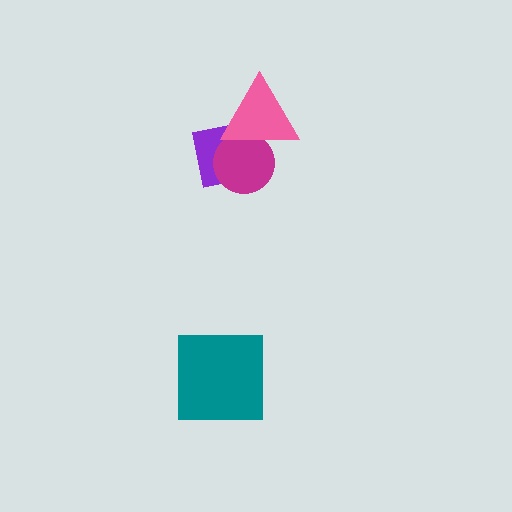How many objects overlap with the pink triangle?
2 objects overlap with the pink triangle.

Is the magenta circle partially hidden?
Yes, it is partially covered by another shape.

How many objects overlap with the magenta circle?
2 objects overlap with the magenta circle.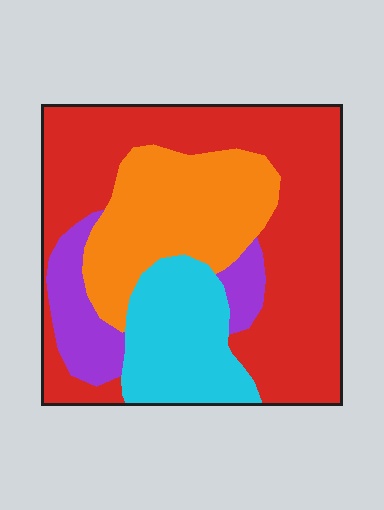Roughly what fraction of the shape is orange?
Orange covers 23% of the shape.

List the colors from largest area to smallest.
From largest to smallest: red, orange, cyan, purple.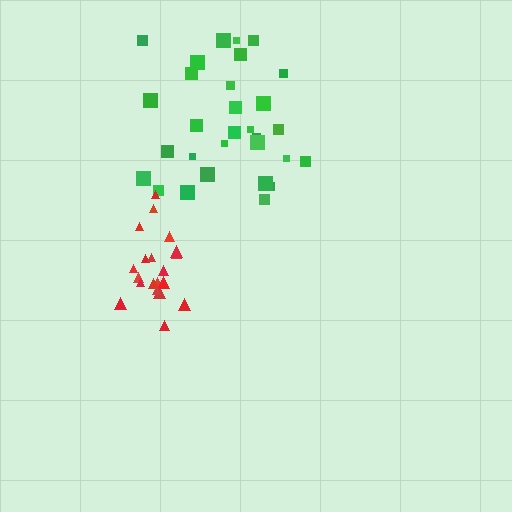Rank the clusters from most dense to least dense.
red, green.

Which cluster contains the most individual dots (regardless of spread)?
Green (31).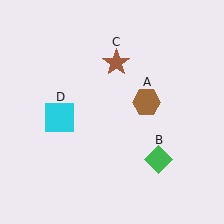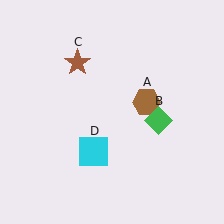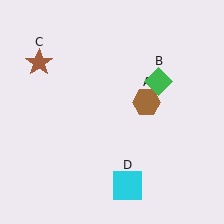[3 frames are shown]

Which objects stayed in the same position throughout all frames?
Brown hexagon (object A) remained stationary.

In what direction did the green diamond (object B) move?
The green diamond (object B) moved up.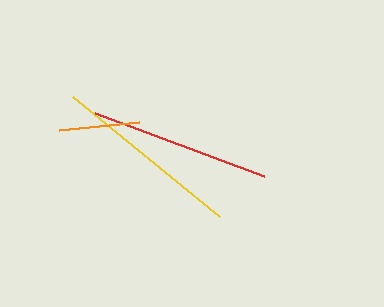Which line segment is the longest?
The yellow line is the longest at approximately 190 pixels.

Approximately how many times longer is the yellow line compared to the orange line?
The yellow line is approximately 2.3 times the length of the orange line.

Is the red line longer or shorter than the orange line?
The red line is longer than the orange line.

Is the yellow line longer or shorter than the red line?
The yellow line is longer than the red line.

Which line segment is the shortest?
The orange line is the shortest at approximately 81 pixels.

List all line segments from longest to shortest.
From longest to shortest: yellow, red, orange.